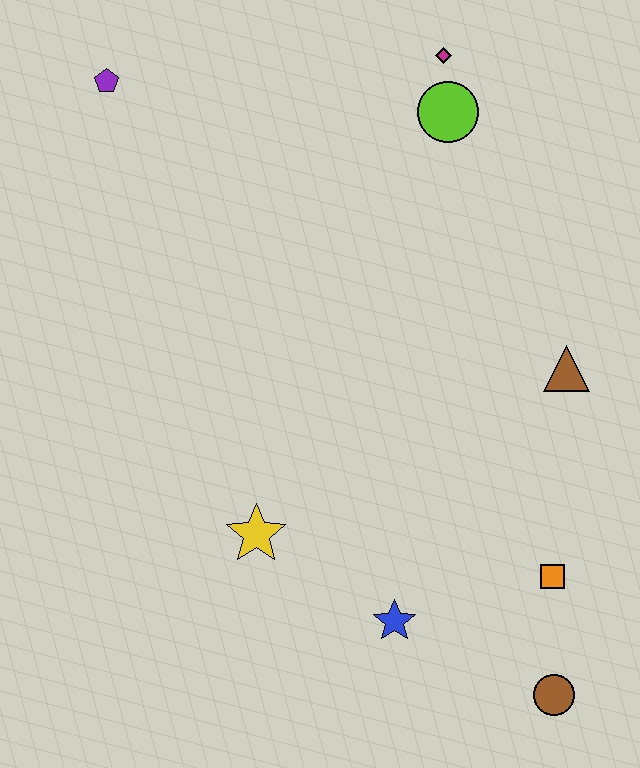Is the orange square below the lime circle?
Yes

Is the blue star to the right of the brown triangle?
No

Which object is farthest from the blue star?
The purple pentagon is farthest from the blue star.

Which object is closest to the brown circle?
The orange square is closest to the brown circle.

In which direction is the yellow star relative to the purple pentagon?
The yellow star is below the purple pentagon.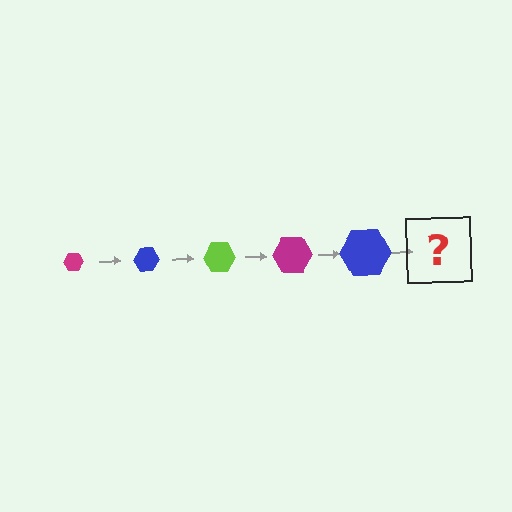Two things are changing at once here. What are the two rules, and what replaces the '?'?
The two rules are that the hexagon grows larger each step and the color cycles through magenta, blue, and lime. The '?' should be a lime hexagon, larger than the previous one.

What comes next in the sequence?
The next element should be a lime hexagon, larger than the previous one.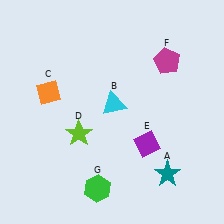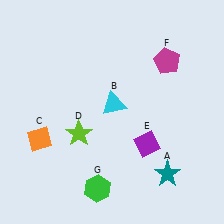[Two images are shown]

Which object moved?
The orange diamond (C) moved down.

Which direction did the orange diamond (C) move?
The orange diamond (C) moved down.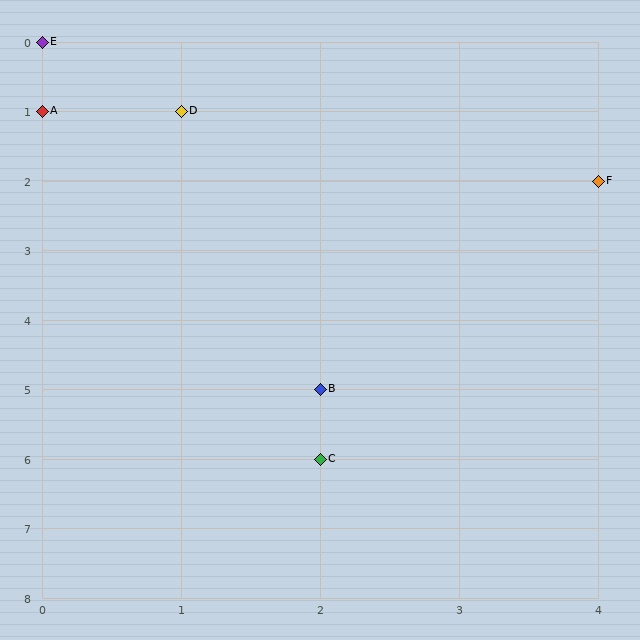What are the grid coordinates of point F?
Point F is at grid coordinates (4, 2).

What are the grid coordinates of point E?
Point E is at grid coordinates (0, 0).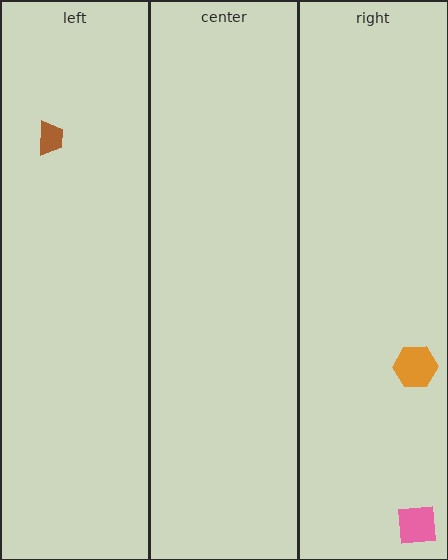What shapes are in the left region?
The brown trapezoid.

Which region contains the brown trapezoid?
The left region.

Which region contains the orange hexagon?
The right region.